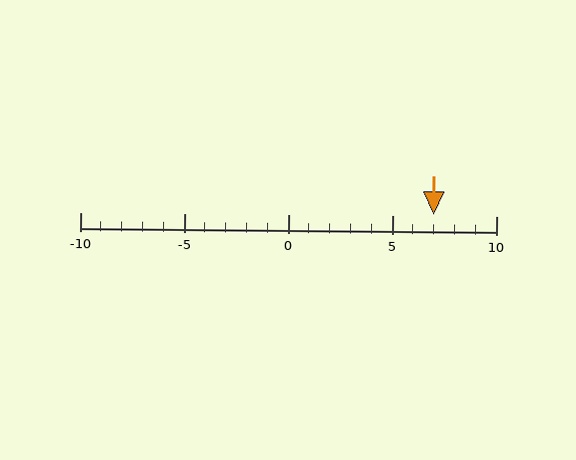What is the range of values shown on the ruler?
The ruler shows values from -10 to 10.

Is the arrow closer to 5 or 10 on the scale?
The arrow is closer to 5.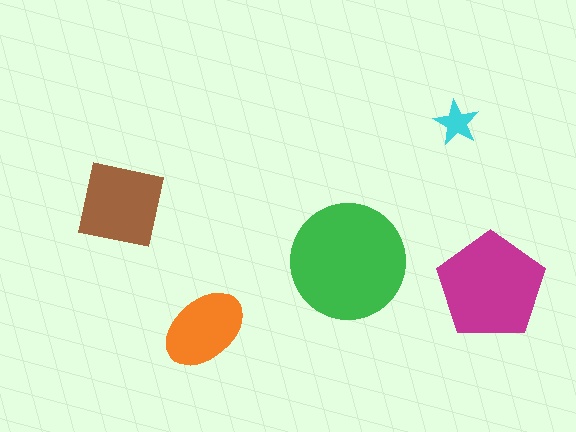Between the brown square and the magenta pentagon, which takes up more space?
The magenta pentagon.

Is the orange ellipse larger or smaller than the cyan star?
Larger.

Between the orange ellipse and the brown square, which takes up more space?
The brown square.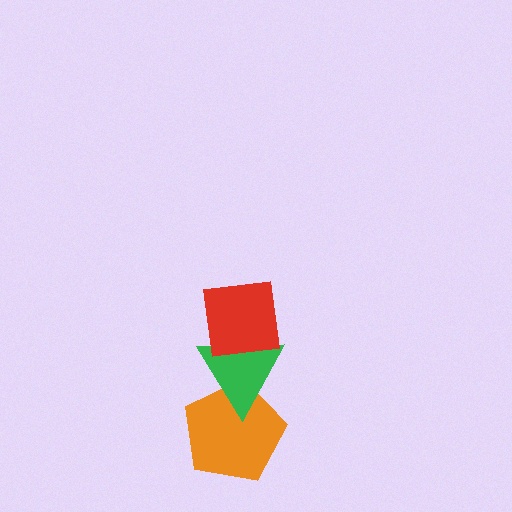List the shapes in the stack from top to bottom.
From top to bottom: the red square, the green triangle, the orange pentagon.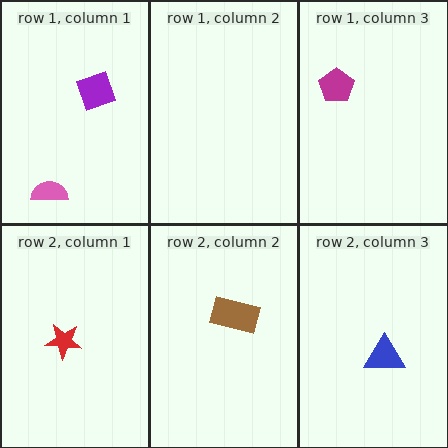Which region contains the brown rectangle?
The row 2, column 2 region.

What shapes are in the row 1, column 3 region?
The magenta pentagon.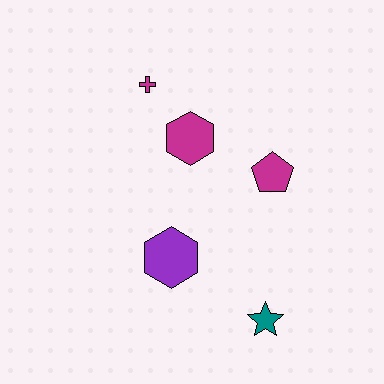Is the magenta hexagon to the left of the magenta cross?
No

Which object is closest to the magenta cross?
The magenta hexagon is closest to the magenta cross.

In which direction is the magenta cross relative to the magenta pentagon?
The magenta cross is to the left of the magenta pentagon.